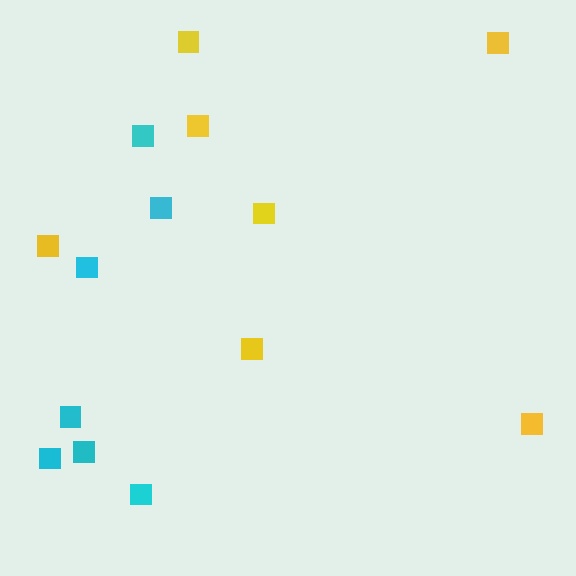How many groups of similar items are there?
There are 2 groups: one group of yellow squares (7) and one group of cyan squares (7).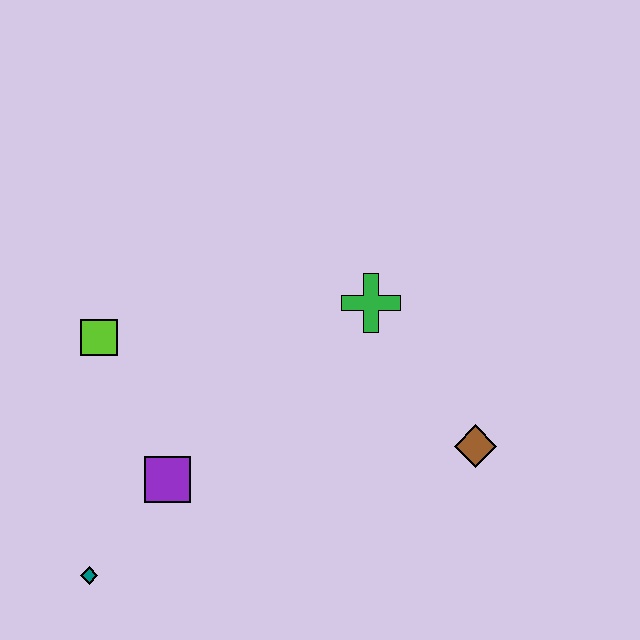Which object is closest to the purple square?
The teal diamond is closest to the purple square.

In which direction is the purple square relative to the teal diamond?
The purple square is above the teal diamond.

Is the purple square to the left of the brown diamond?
Yes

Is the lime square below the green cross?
Yes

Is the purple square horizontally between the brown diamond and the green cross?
No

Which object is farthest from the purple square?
The brown diamond is farthest from the purple square.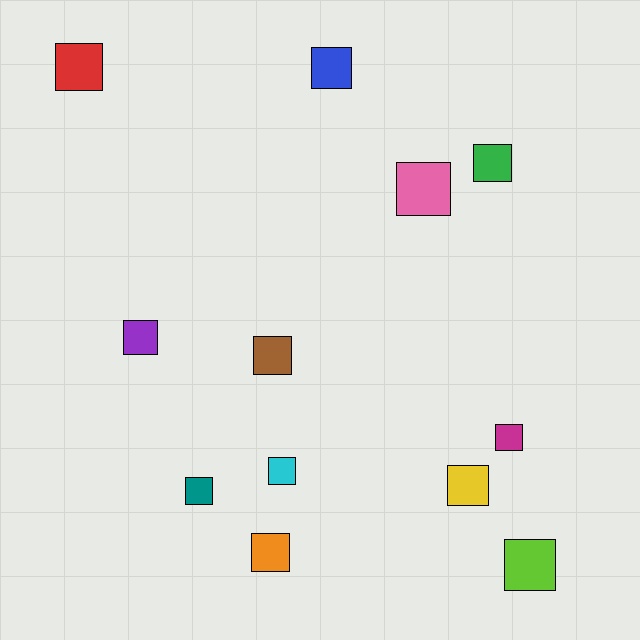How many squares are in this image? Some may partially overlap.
There are 12 squares.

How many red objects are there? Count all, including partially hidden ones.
There is 1 red object.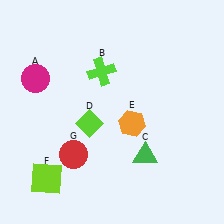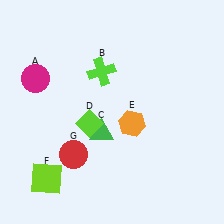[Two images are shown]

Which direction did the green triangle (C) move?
The green triangle (C) moved left.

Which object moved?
The green triangle (C) moved left.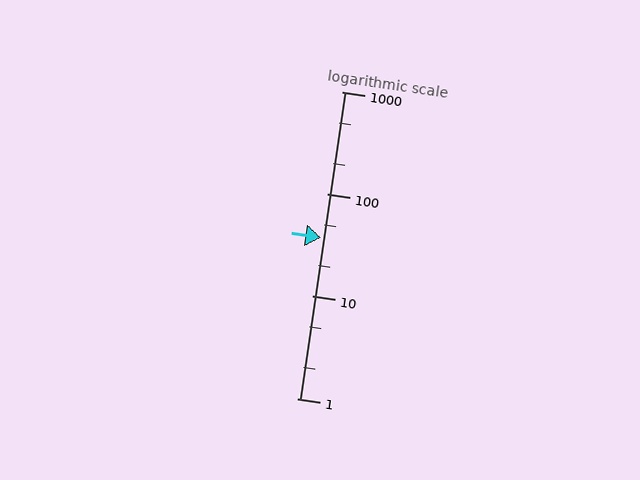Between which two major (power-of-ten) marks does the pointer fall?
The pointer is between 10 and 100.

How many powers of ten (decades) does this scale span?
The scale spans 3 decades, from 1 to 1000.